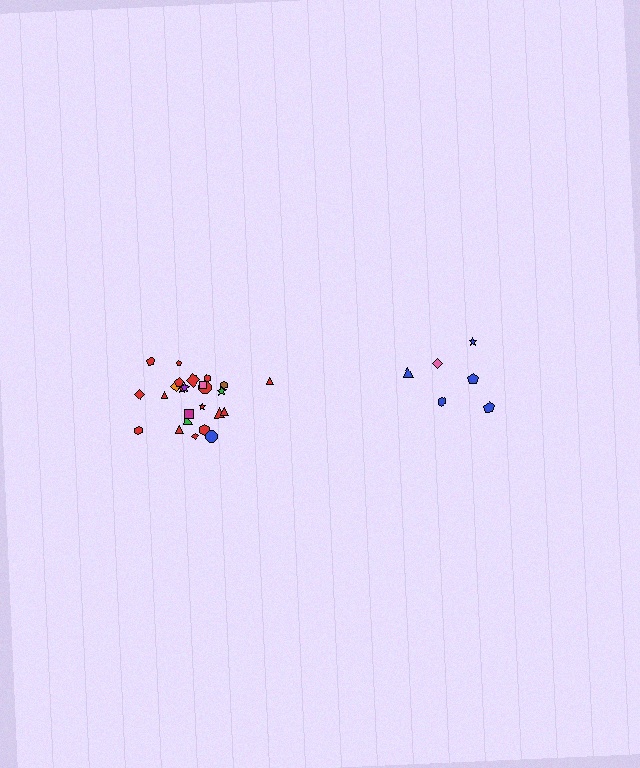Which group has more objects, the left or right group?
The left group.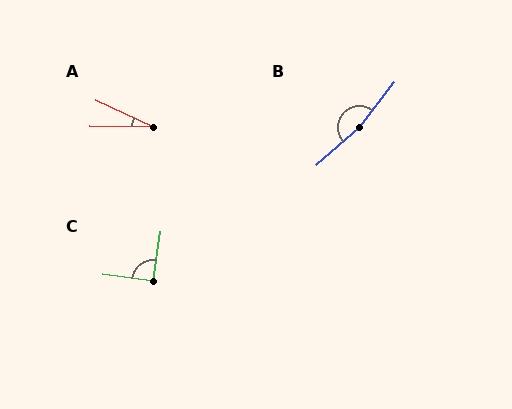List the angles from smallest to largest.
A (25°), C (91°), B (169°).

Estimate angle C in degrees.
Approximately 91 degrees.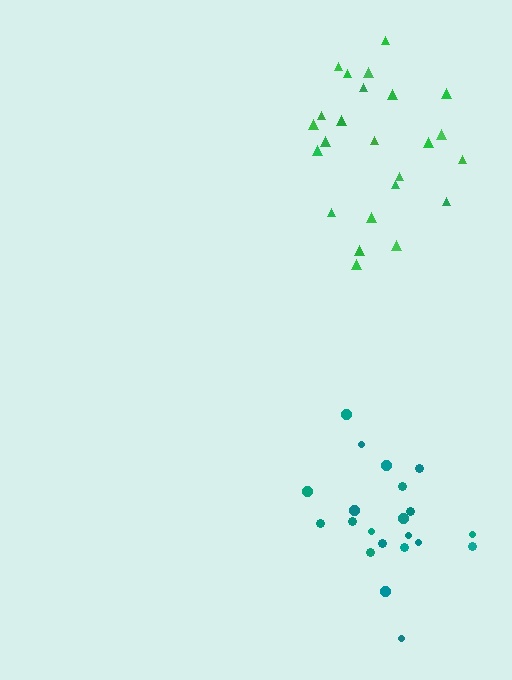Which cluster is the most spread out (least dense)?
Green.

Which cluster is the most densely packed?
Teal.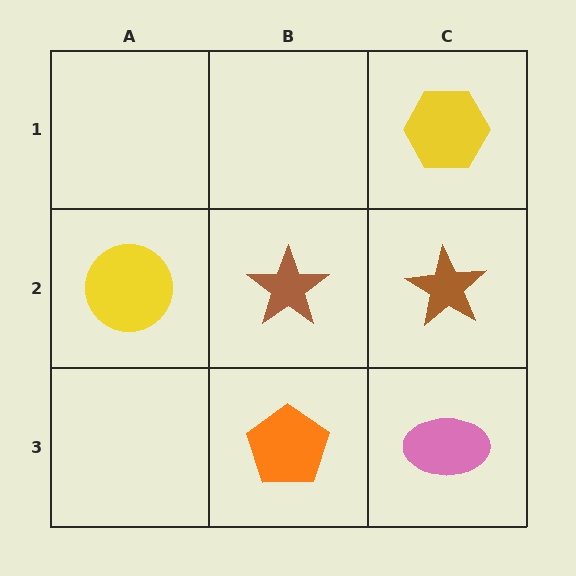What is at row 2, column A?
A yellow circle.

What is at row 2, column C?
A brown star.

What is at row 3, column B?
An orange pentagon.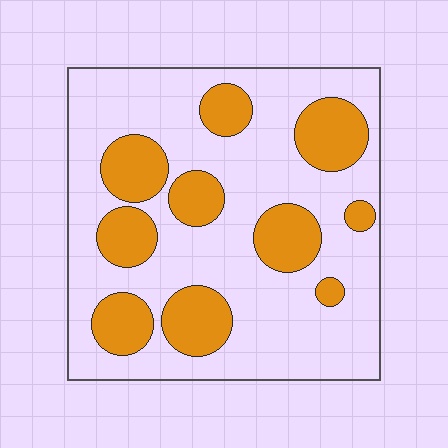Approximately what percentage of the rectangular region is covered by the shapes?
Approximately 30%.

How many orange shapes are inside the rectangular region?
10.